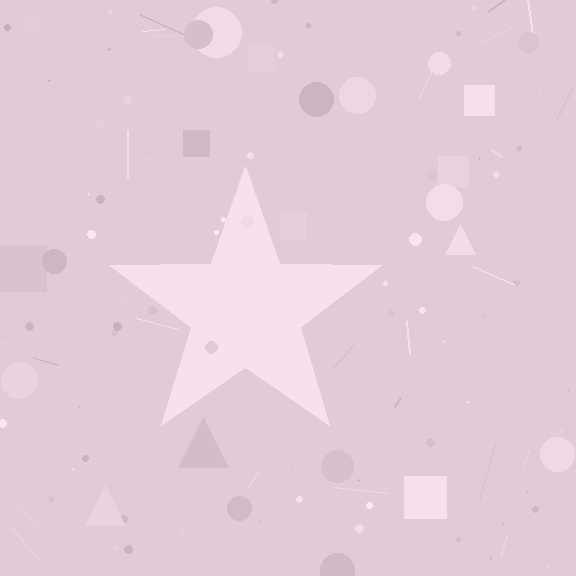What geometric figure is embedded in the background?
A star is embedded in the background.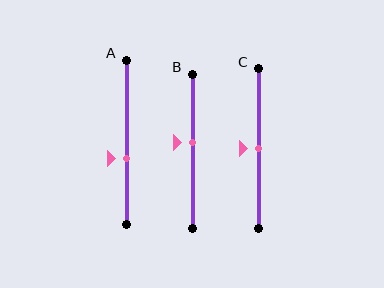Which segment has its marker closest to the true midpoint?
Segment C has its marker closest to the true midpoint.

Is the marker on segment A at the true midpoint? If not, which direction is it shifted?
No, the marker on segment A is shifted downward by about 10% of the segment length.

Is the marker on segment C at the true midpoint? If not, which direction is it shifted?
Yes, the marker on segment C is at the true midpoint.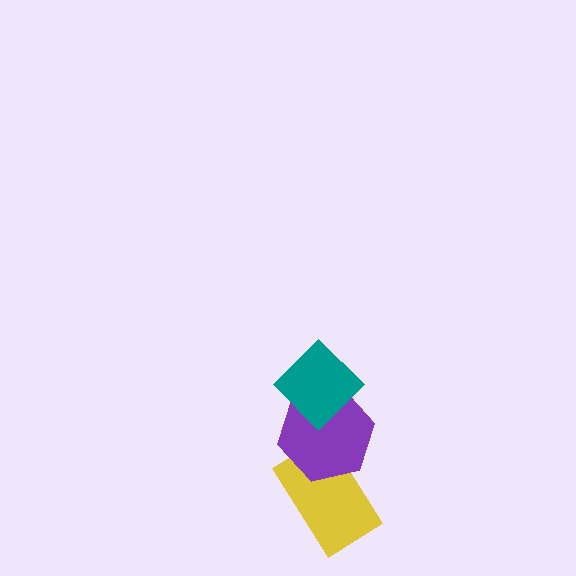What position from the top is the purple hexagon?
The purple hexagon is 2nd from the top.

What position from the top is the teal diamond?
The teal diamond is 1st from the top.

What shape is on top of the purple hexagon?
The teal diamond is on top of the purple hexagon.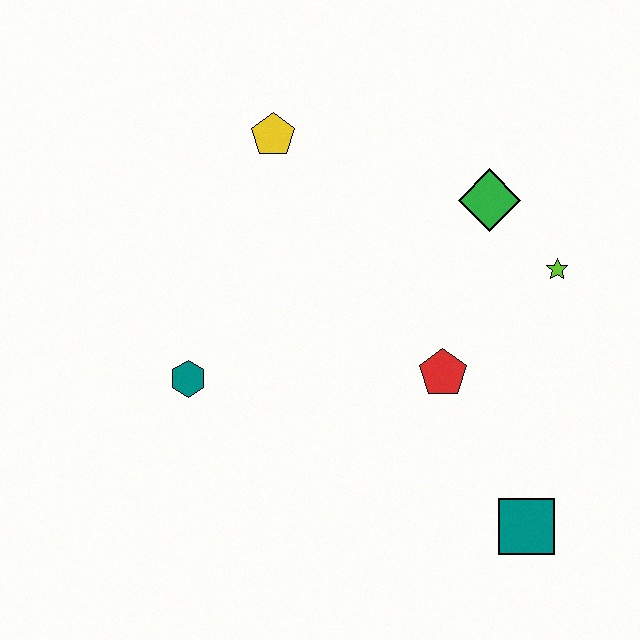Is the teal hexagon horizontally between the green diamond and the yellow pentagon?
No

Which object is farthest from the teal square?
The yellow pentagon is farthest from the teal square.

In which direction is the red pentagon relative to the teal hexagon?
The red pentagon is to the right of the teal hexagon.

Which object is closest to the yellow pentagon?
The green diamond is closest to the yellow pentagon.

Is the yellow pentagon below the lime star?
No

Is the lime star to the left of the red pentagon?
No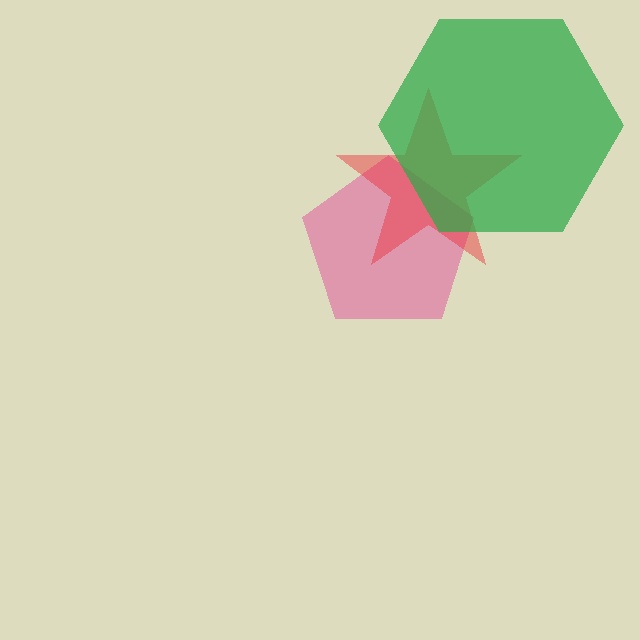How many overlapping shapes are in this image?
There are 3 overlapping shapes in the image.